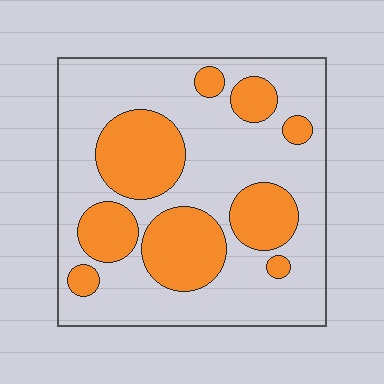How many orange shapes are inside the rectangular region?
9.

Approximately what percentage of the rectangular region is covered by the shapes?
Approximately 30%.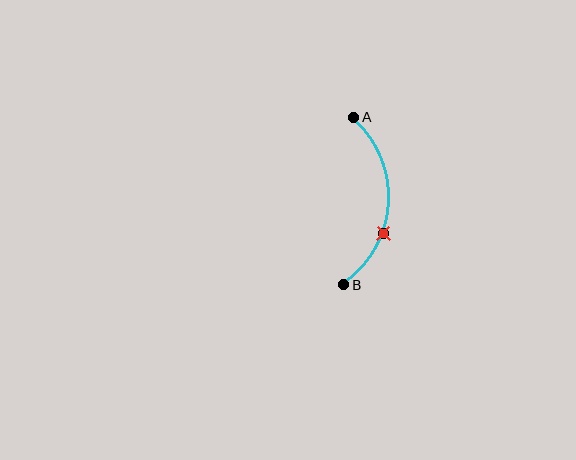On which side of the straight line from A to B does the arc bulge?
The arc bulges to the right of the straight line connecting A and B.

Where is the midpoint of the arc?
The arc midpoint is the point on the curve farthest from the straight line joining A and B. It sits to the right of that line.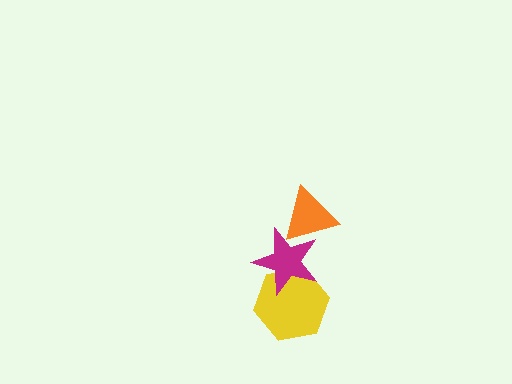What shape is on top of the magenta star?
The orange triangle is on top of the magenta star.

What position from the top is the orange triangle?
The orange triangle is 1st from the top.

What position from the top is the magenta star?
The magenta star is 2nd from the top.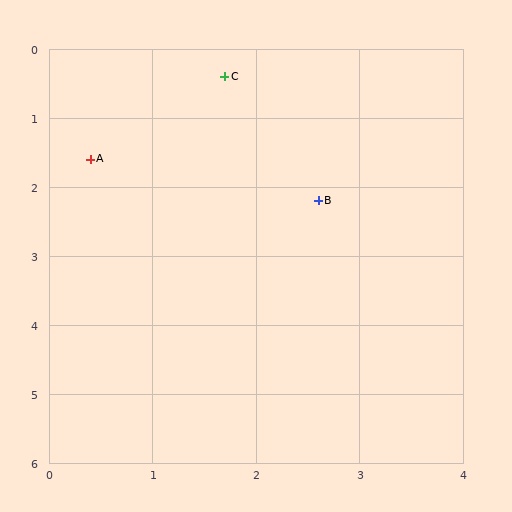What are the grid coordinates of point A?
Point A is at approximately (0.4, 1.6).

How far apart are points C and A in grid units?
Points C and A are about 1.8 grid units apart.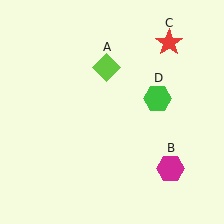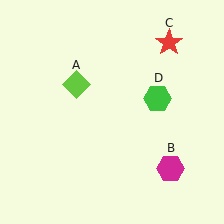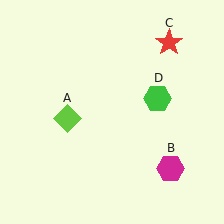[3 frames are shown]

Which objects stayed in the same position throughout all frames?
Magenta hexagon (object B) and red star (object C) and green hexagon (object D) remained stationary.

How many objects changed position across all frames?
1 object changed position: lime diamond (object A).